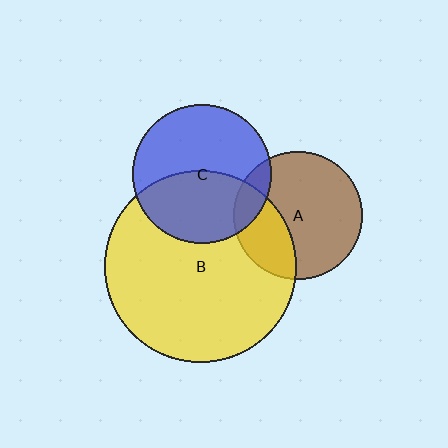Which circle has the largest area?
Circle B (yellow).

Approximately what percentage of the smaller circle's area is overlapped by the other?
Approximately 45%.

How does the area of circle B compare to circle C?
Approximately 1.9 times.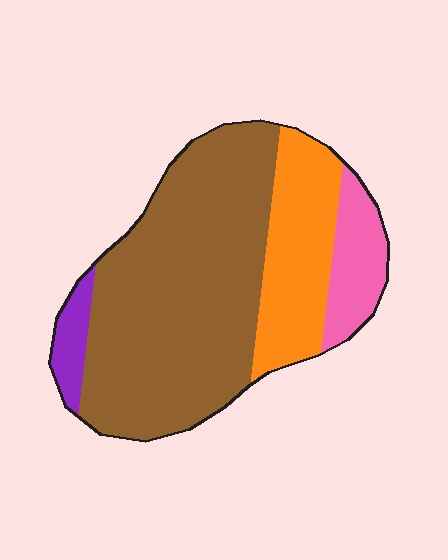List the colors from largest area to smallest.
From largest to smallest: brown, orange, pink, purple.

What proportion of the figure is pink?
Pink covers 11% of the figure.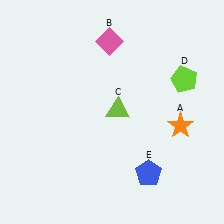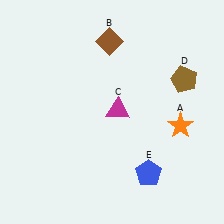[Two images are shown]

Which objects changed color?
B changed from pink to brown. C changed from lime to magenta. D changed from lime to brown.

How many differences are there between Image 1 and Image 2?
There are 3 differences between the two images.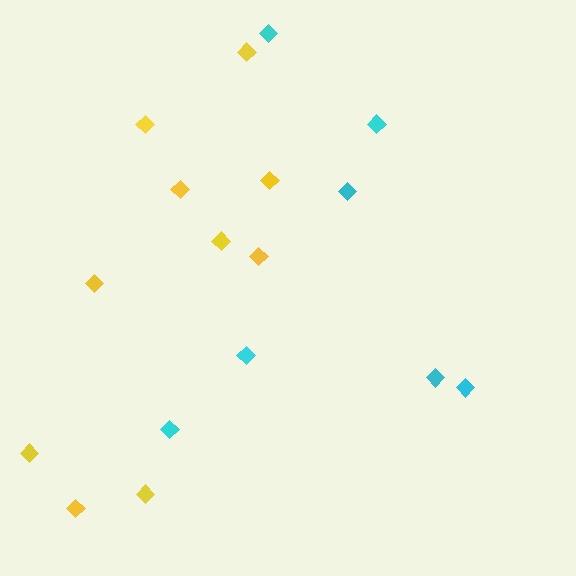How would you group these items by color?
There are 2 groups: one group of cyan diamonds (7) and one group of yellow diamonds (10).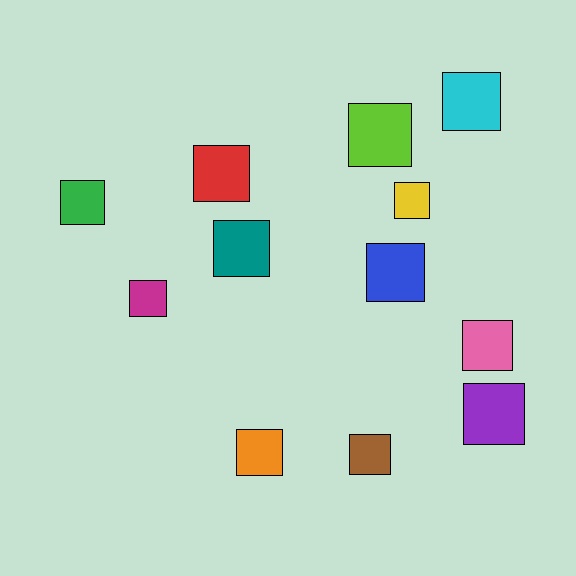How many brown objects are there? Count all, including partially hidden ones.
There is 1 brown object.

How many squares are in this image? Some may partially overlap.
There are 12 squares.